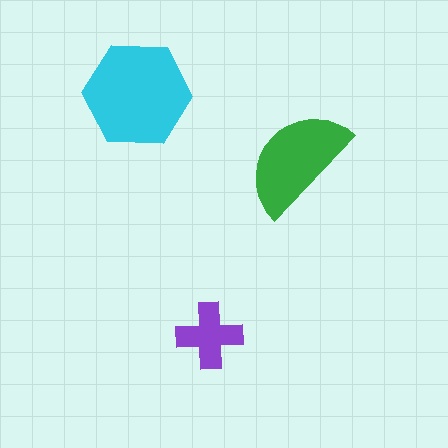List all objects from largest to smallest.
The cyan hexagon, the green semicircle, the purple cross.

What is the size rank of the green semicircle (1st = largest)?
2nd.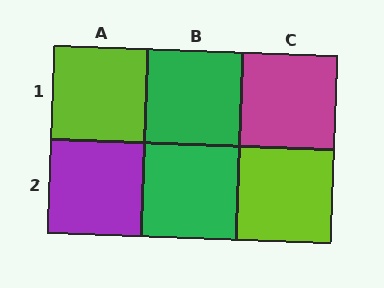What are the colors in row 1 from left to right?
Lime, green, magenta.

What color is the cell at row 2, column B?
Green.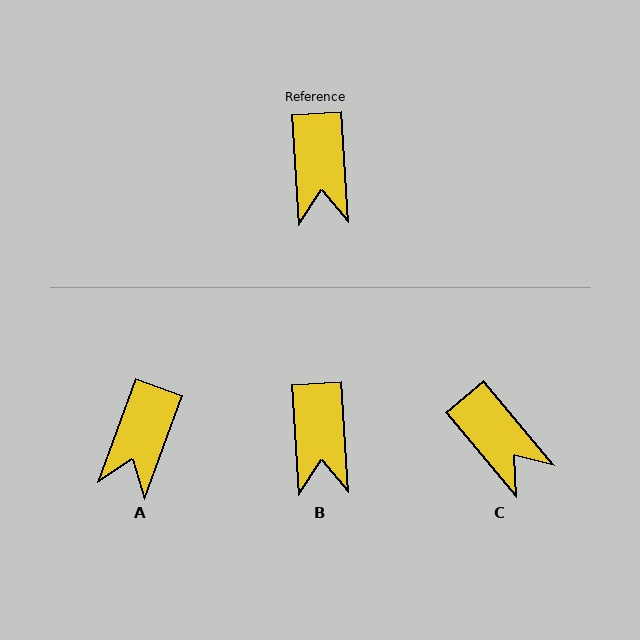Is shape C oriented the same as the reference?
No, it is off by about 36 degrees.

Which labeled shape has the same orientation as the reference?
B.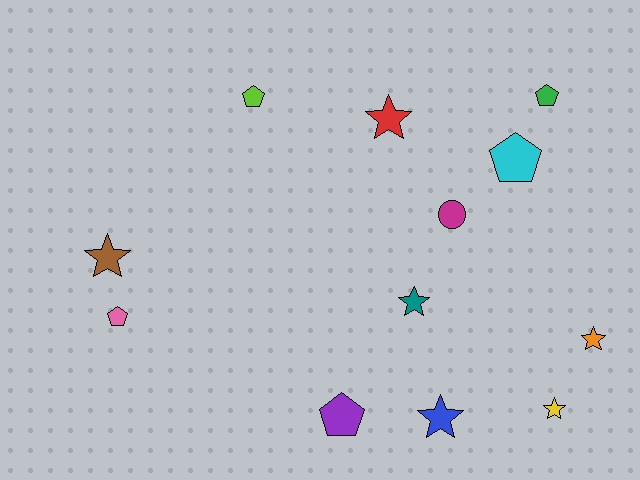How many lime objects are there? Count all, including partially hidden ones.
There is 1 lime object.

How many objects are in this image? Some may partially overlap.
There are 12 objects.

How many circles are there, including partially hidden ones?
There is 1 circle.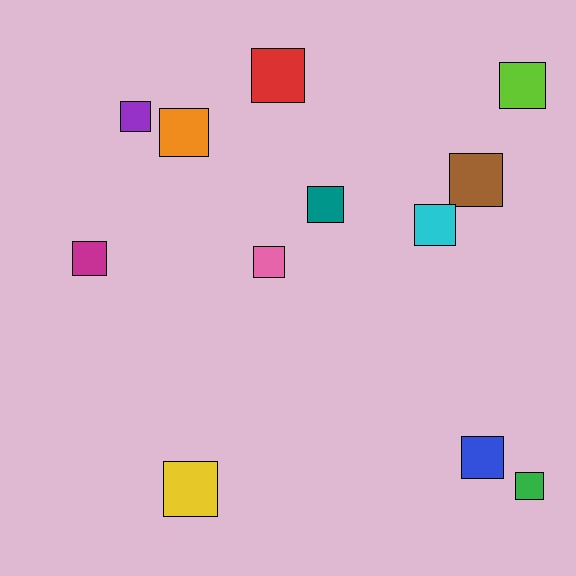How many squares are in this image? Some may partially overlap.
There are 12 squares.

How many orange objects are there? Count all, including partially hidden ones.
There is 1 orange object.